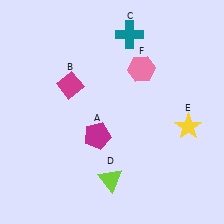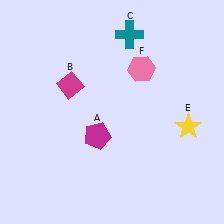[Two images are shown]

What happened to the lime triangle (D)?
The lime triangle (D) was removed in Image 2. It was in the bottom-left area of Image 1.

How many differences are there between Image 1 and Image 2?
There is 1 difference between the two images.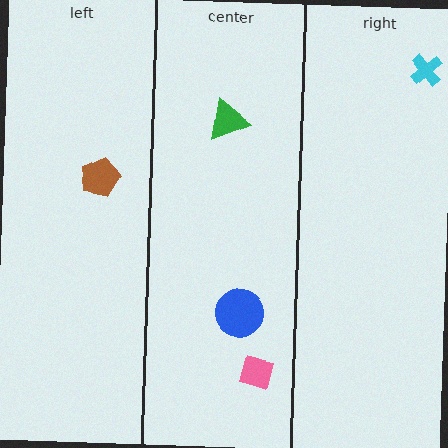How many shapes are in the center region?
3.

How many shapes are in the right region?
1.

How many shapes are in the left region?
1.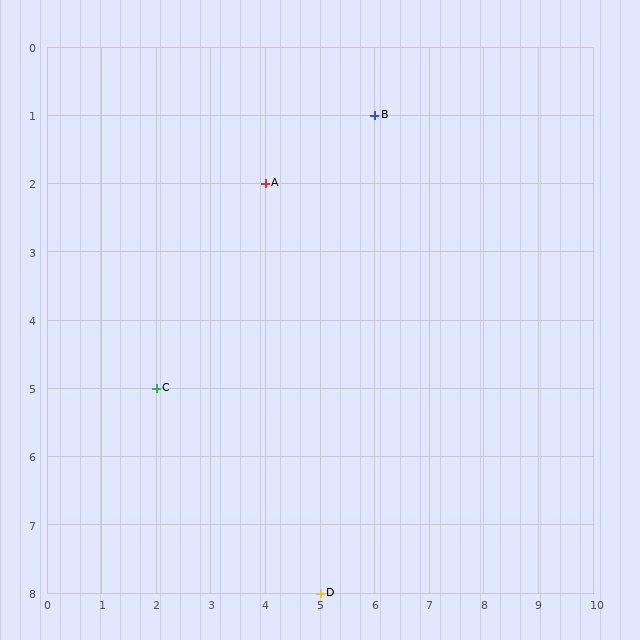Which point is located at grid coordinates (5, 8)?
Point D is at (5, 8).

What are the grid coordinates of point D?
Point D is at grid coordinates (5, 8).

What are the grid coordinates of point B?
Point B is at grid coordinates (6, 1).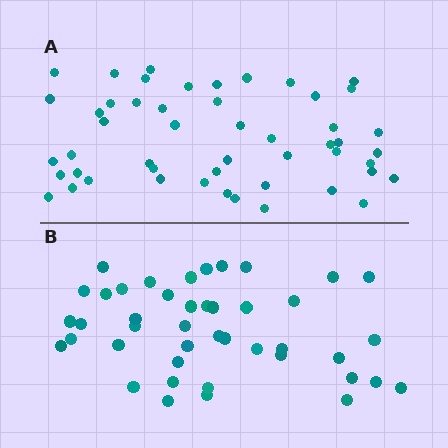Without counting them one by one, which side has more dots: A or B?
Region A (the top region) has more dots.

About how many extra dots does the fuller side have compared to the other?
Region A has roughly 8 or so more dots than region B.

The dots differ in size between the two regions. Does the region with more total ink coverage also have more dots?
No. Region B has more total ink coverage because its dots are larger, but region A actually contains more individual dots. Total area can be misleading — the number of items is what matters here.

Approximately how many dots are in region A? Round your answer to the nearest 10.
About 50 dots.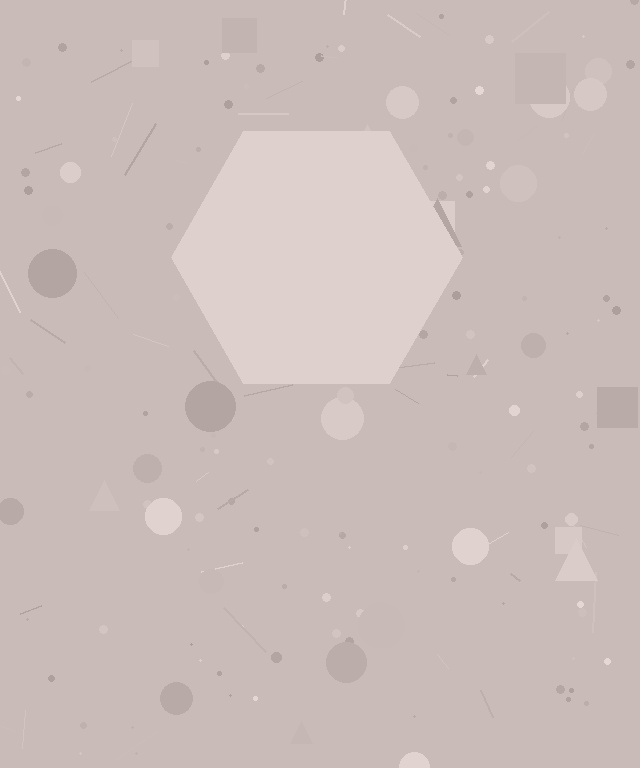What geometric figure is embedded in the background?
A hexagon is embedded in the background.